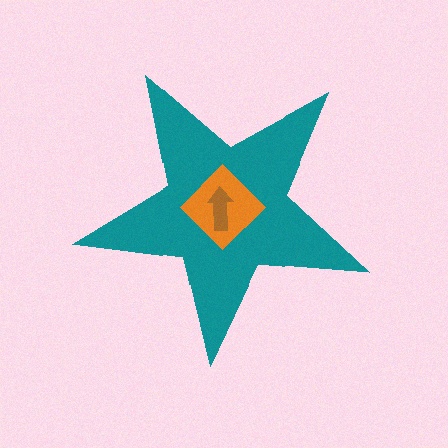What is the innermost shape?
The brown arrow.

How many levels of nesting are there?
3.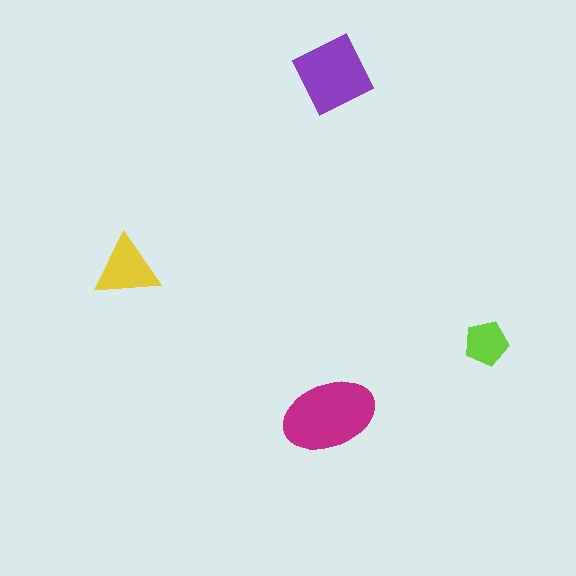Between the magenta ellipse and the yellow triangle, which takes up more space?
The magenta ellipse.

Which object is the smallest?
The lime pentagon.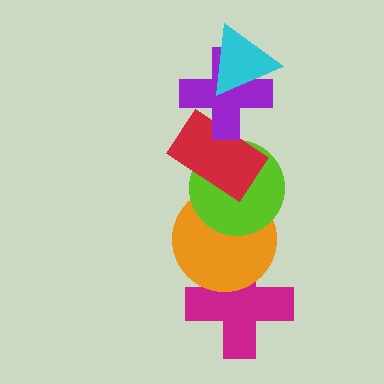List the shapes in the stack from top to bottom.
From top to bottom: the cyan triangle, the purple cross, the red rectangle, the lime circle, the orange circle, the magenta cross.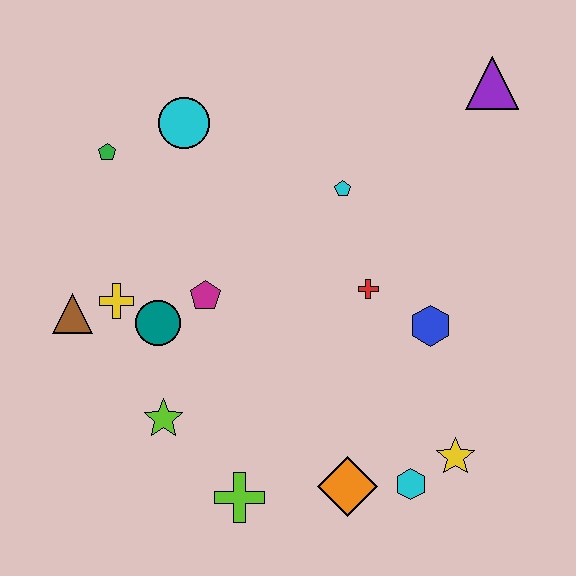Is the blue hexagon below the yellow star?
No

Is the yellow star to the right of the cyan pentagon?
Yes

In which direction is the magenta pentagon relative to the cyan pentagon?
The magenta pentagon is to the left of the cyan pentagon.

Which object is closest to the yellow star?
The cyan hexagon is closest to the yellow star.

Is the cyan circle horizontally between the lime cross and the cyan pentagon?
No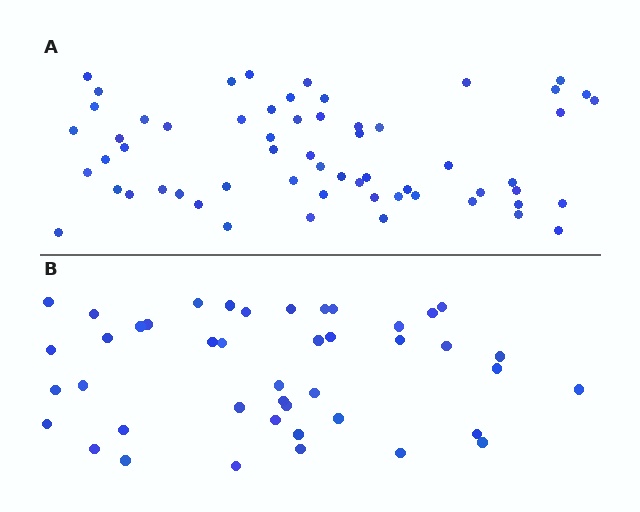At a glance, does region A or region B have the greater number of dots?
Region A (the top region) has more dots.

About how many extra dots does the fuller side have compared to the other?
Region A has approximately 15 more dots than region B.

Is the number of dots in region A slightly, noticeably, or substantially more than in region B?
Region A has noticeably more, but not dramatically so. The ratio is roughly 1.4 to 1.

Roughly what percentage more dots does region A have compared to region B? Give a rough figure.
About 40% more.